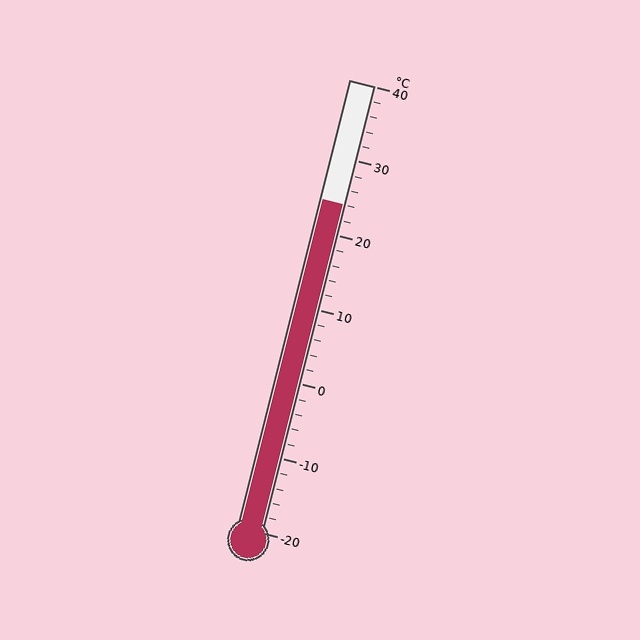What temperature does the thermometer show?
The thermometer shows approximately 24°C.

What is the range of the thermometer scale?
The thermometer scale ranges from -20°C to 40°C.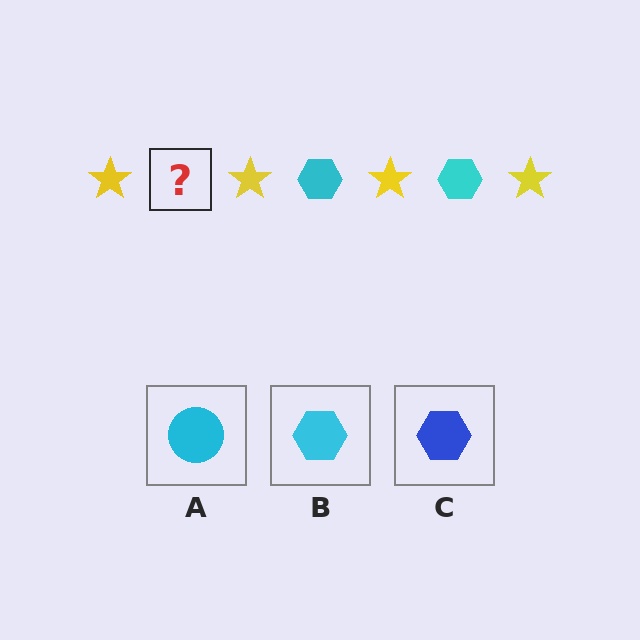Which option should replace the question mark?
Option B.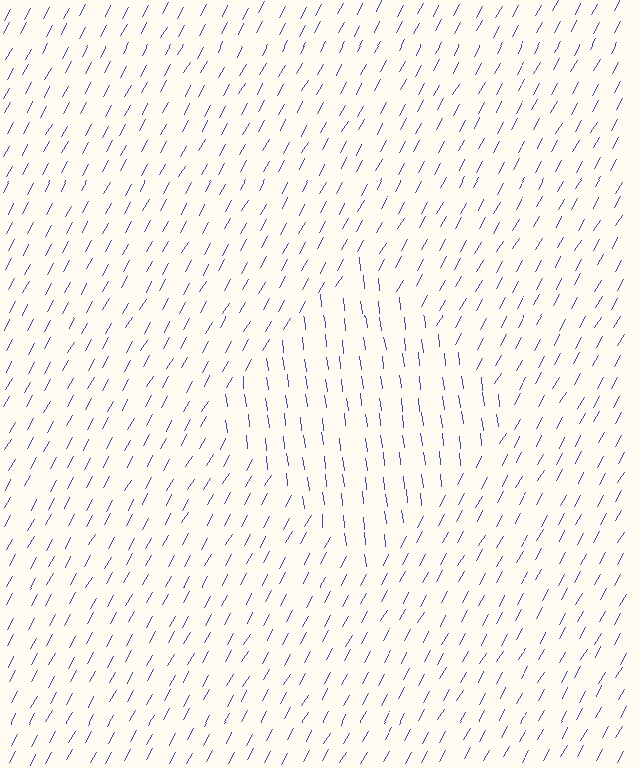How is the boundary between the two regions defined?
The boundary is defined purely by a change in line orientation (approximately 36 degrees difference). All lines are the same color and thickness.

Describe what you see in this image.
The image is filled with small blue line segments. A diamond region in the image has lines oriented differently from the surrounding lines, creating a visible texture boundary.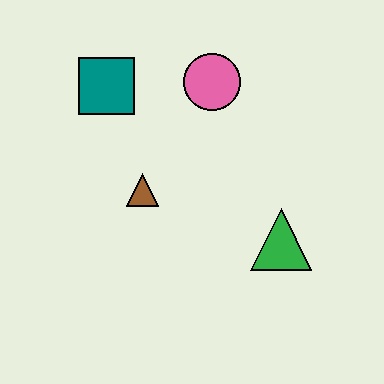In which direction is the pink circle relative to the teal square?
The pink circle is to the right of the teal square.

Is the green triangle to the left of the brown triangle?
No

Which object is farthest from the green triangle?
The teal square is farthest from the green triangle.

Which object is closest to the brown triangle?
The teal square is closest to the brown triangle.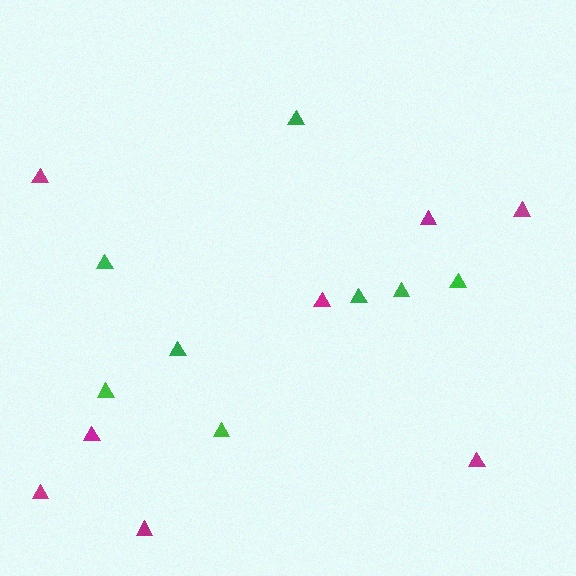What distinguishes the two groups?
There are 2 groups: one group of green triangles (8) and one group of magenta triangles (8).